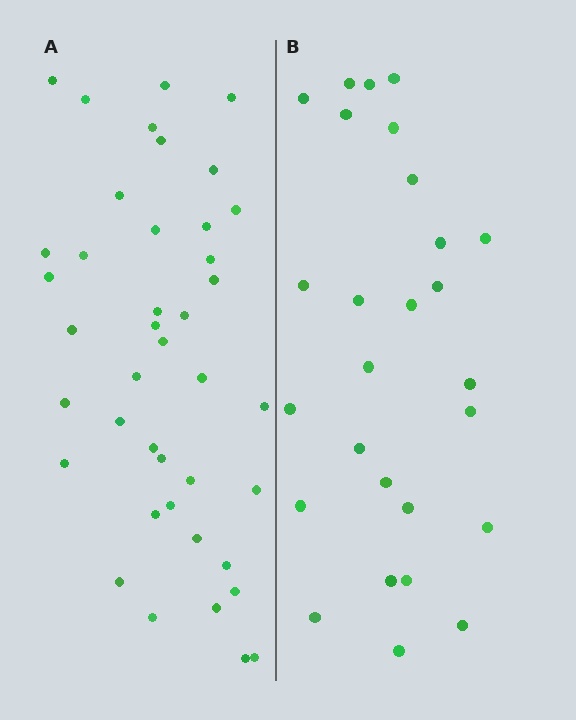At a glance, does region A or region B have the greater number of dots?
Region A (the left region) has more dots.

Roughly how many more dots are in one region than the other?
Region A has approximately 15 more dots than region B.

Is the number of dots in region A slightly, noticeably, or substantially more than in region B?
Region A has substantially more. The ratio is roughly 1.5 to 1.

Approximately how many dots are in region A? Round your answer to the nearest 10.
About 40 dots. (The exact count is 41, which rounds to 40.)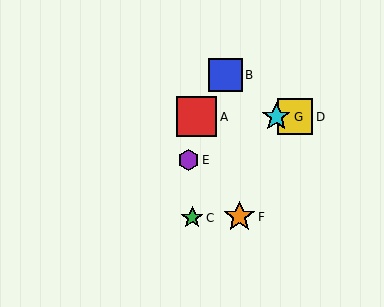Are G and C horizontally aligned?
No, G is at y≈117 and C is at y≈218.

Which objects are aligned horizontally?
Objects A, D, G are aligned horizontally.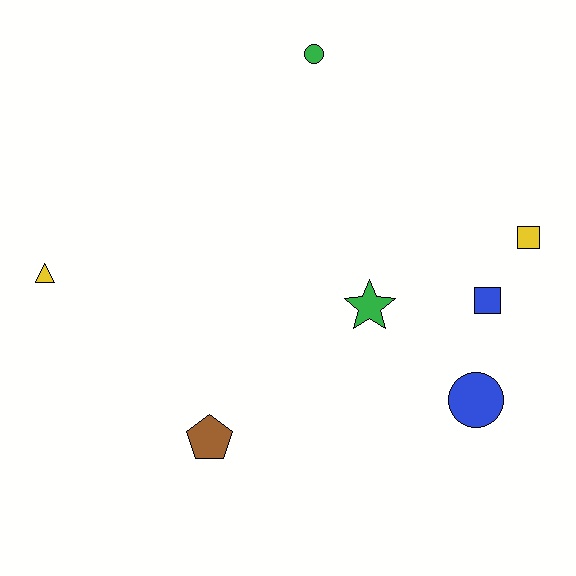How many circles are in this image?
There are 2 circles.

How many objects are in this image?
There are 7 objects.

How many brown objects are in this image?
There is 1 brown object.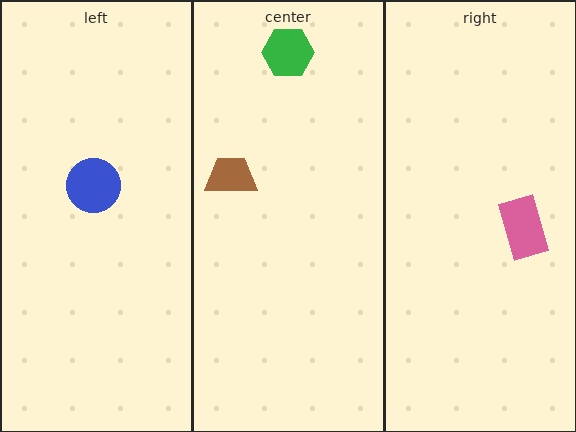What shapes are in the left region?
The blue circle.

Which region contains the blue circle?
The left region.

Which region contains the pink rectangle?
The right region.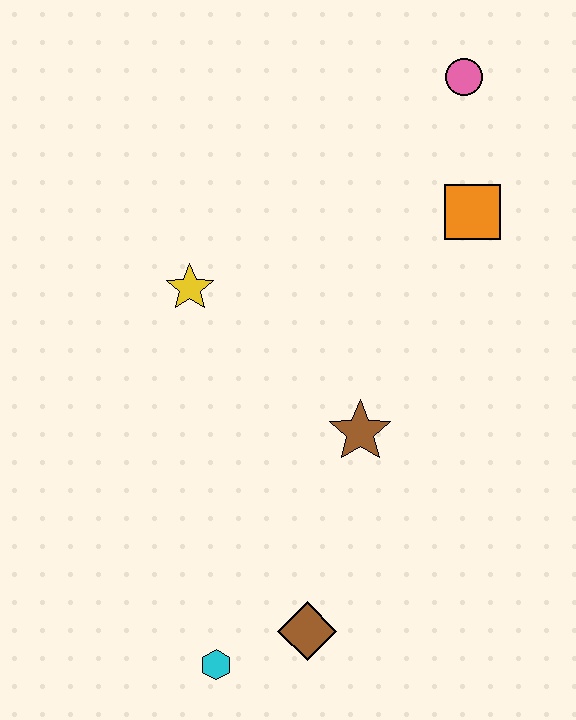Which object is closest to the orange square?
The pink circle is closest to the orange square.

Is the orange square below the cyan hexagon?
No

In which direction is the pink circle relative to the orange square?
The pink circle is above the orange square.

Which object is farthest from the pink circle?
The cyan hexagon is farthest from the pink circle.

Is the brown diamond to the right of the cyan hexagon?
Yes